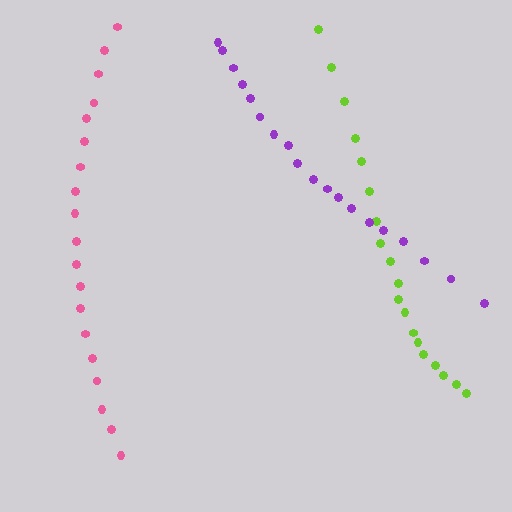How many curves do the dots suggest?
There are 3 distinct paths.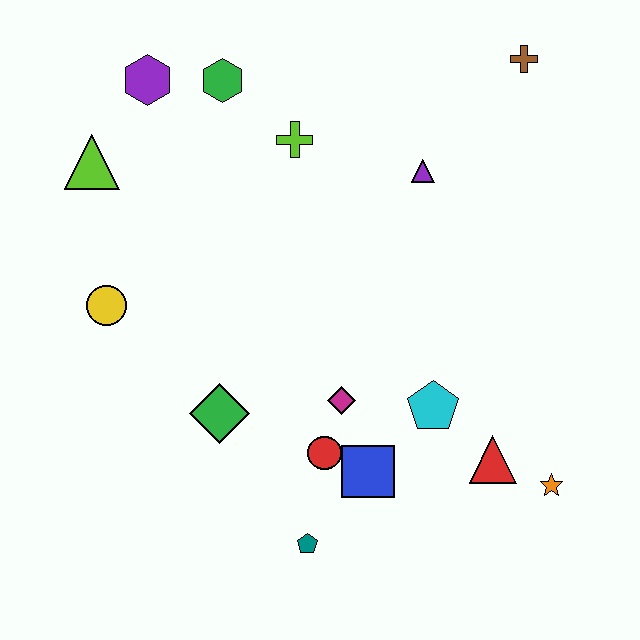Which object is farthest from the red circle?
The brown cross is farthest from the red circle.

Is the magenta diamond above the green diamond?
Yes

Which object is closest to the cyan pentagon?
The red triangle is closest to the cyan pentagon.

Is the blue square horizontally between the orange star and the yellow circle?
Yes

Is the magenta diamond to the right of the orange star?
No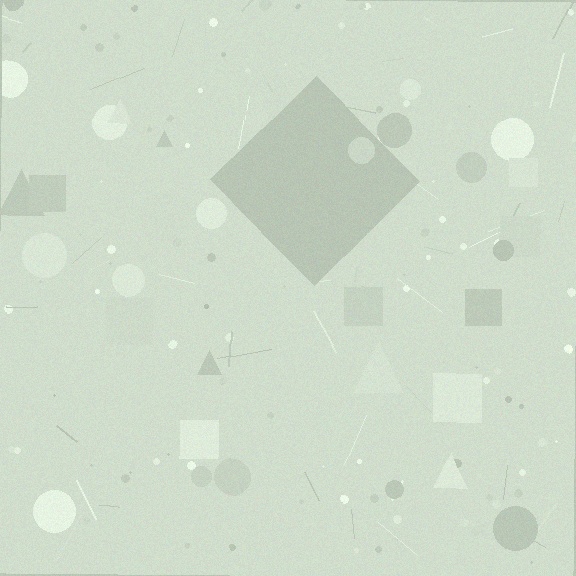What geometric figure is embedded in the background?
A diamond is embedded in the background.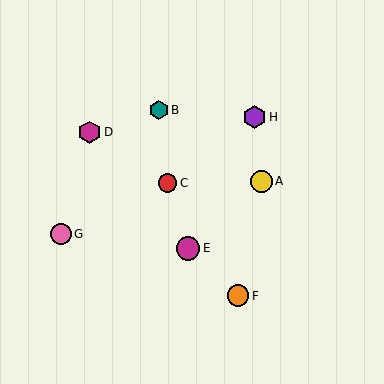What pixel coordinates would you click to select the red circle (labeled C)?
Click at (167, 183) to select the red circle C.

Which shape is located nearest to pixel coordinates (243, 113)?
The purple hexagon (labeled H) at (255, 117) is nearest to that location.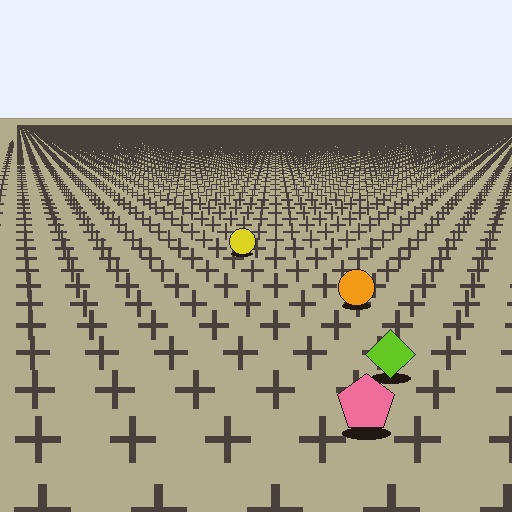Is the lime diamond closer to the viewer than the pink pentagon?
No. The pink pentagon is closer — you can tell from the texture gradient: the ground texture is coarser near it.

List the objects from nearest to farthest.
From nearest to farthest: the pink pentagon, the lime diamond, the orange circle, the yellow circle.